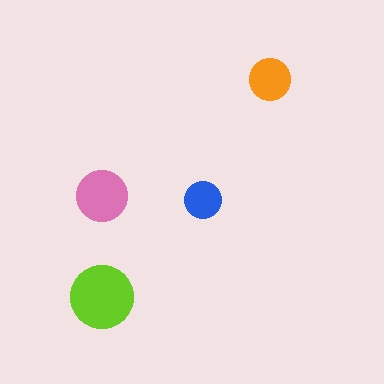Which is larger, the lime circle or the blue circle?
The lime one.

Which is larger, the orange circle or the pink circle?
The pink one.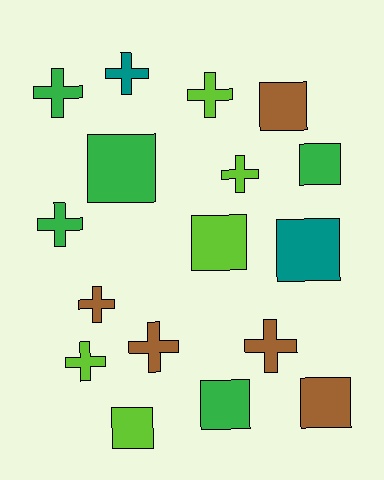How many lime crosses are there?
There are 3 lime crosses.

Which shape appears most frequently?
Cross, with 9 objects.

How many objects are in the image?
There are 17 objects.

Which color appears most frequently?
Green, with 5 objects.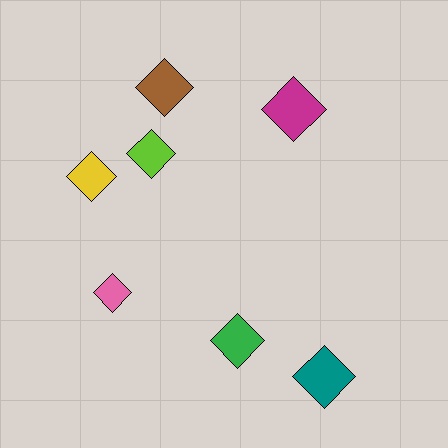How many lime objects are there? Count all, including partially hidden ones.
There is 1 lime object.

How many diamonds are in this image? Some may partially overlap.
There are 7 diamonds.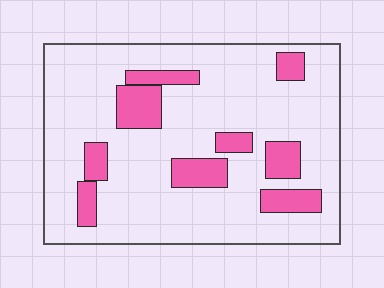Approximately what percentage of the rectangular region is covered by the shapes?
Approximately 20%.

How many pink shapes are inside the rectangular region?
9.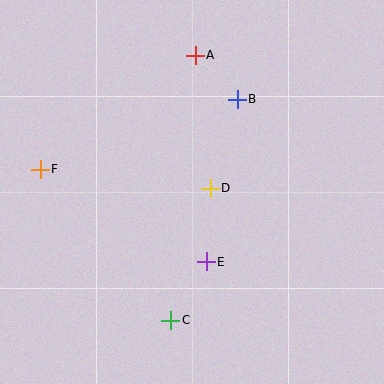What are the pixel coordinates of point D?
Point D is at (210, 188).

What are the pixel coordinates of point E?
Point E is at (206, 262).